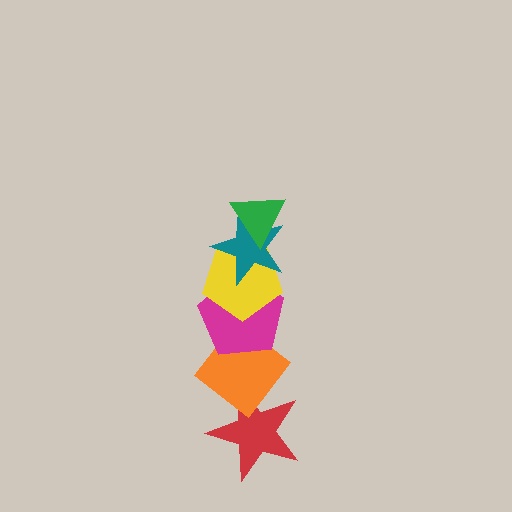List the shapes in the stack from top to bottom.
From top to bottom: the green triangle, the teal star, the yellow pentagon, the magenta pentagon, the orange diamond, the red star.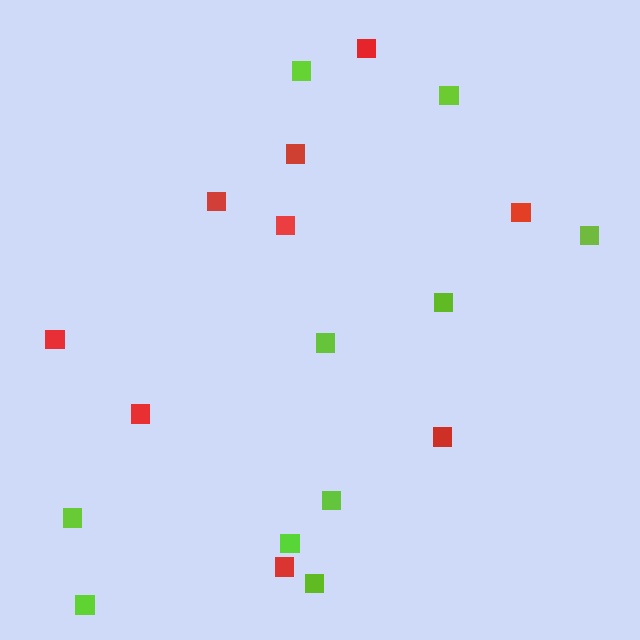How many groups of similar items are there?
There are 2 groups: one group of red squares (9) and one group of lime squares (10).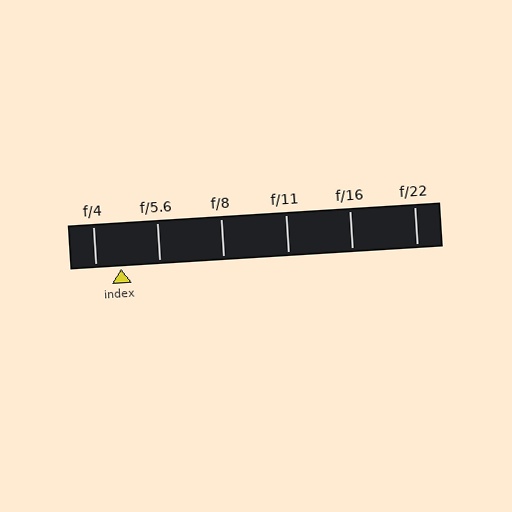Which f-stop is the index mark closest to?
The index mark is closest to f/4.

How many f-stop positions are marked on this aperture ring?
There are 6 f-stop positions marked.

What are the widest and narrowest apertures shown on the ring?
The widest aperture shown is f/4 and the narrowest is f/22.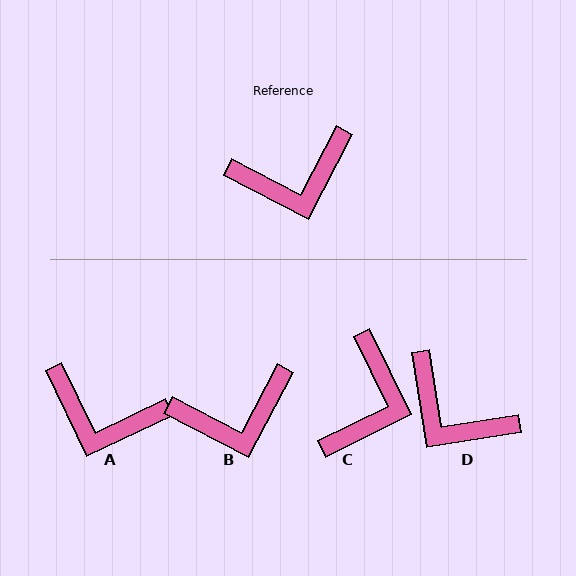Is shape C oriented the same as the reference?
No, it is off by about 54 degrees.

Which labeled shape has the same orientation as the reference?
B.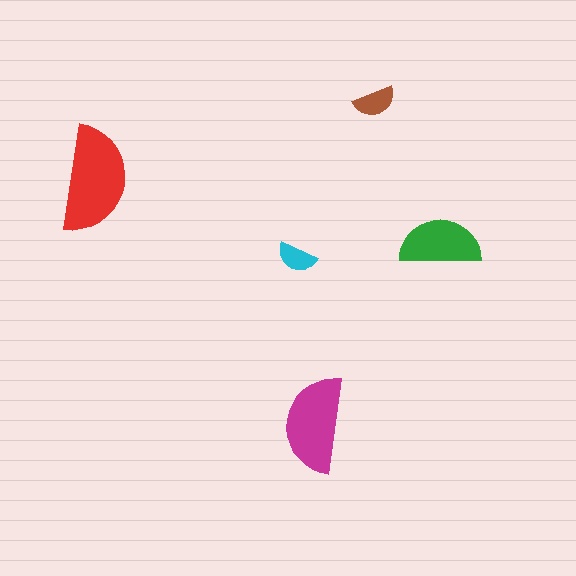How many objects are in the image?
There are 5 objects in the image.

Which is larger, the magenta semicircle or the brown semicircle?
The magenta one.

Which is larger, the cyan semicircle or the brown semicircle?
The brown one.